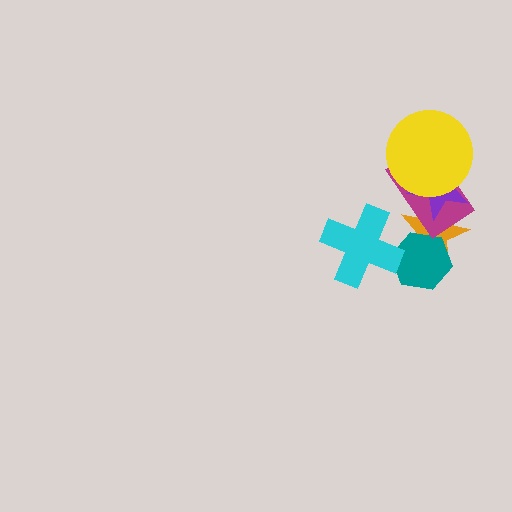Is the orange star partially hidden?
Yes, it is partially covered by another shape.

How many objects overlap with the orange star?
3 objects overlap with the orange star.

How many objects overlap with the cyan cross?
1 object overlaps with the cyan cross.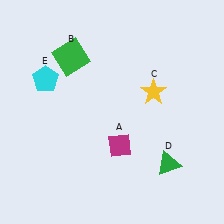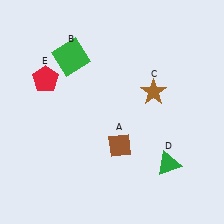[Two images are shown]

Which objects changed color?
A changed from magenta to brown. C changed from yellow to brown. E changed from cyan to red.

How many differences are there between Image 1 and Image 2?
There are 3 differences between the two images.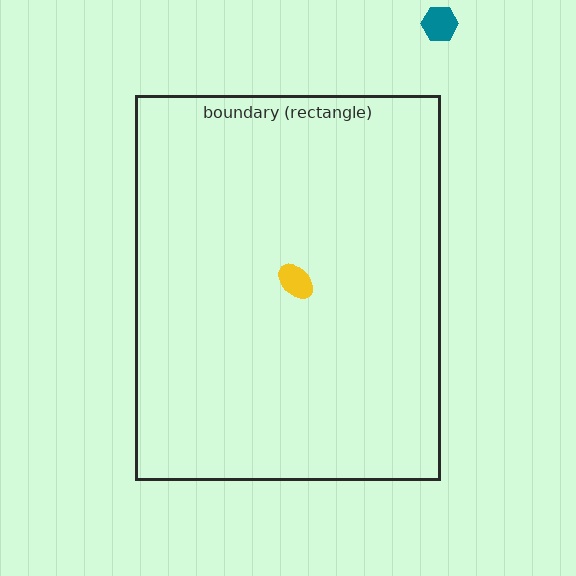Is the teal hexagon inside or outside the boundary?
Outside.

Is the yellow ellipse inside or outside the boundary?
Inside.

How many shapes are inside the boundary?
1 inside, 1 outside.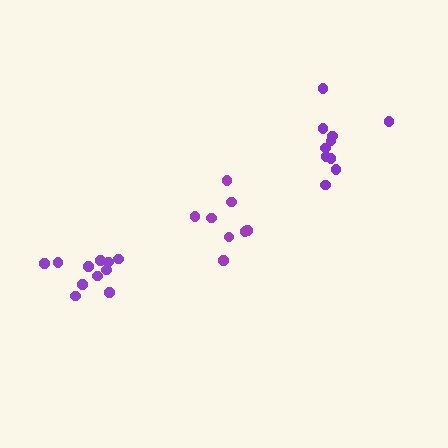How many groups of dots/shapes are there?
There are 3 groups.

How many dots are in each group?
Group 1: 8 dots, Group 2: 10 dots, Group 3: 11 dots (29 total).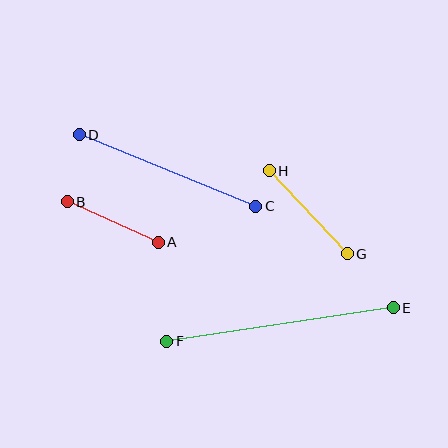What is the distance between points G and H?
The distance is approximately 114 pixels.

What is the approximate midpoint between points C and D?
The midpoint is at approximately (167, 170) pixels.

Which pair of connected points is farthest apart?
Points E and F are farthest apart.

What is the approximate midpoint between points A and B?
The midpoint is at approximately (113, 222) pixels.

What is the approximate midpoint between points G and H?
The midpoint is at approximately (308, 212) pixels.